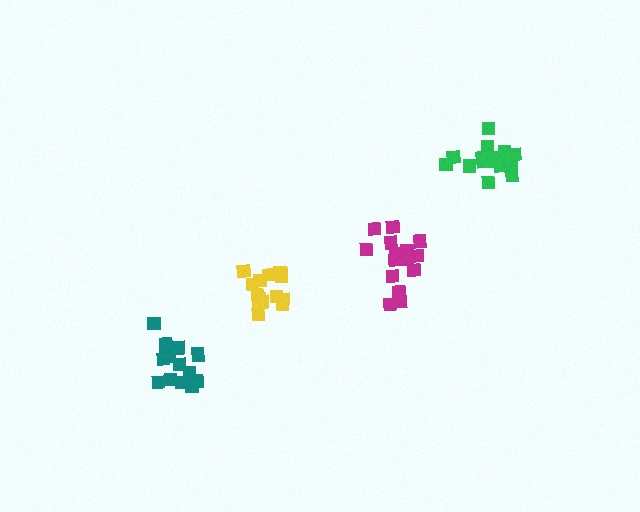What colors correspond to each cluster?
The clusters are colored: yellow, teal, green, magenta.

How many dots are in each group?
Group 1: 14 dots, Group 2: 15 dots, Group 3: 16 dots, Group 4: 17 dots (62 total).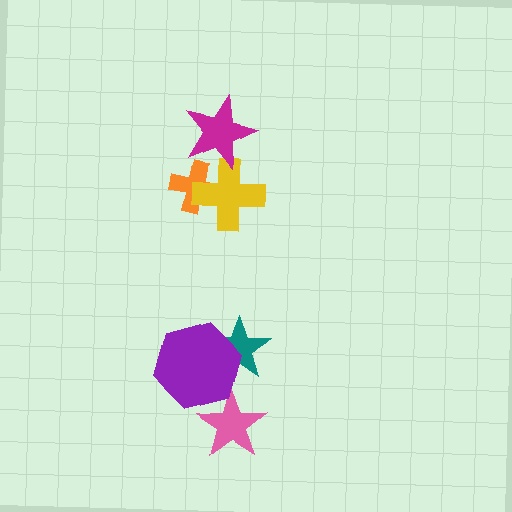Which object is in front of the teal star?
The purple hexagon is in front of the teal star.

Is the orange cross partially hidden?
Yes, it is partially covered by another shape.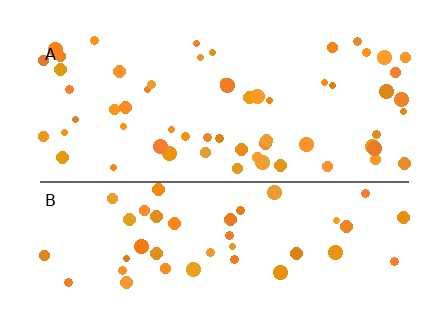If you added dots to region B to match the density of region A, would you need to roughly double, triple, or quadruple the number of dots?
Approximately double.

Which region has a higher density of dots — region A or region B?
A (the top).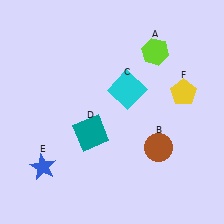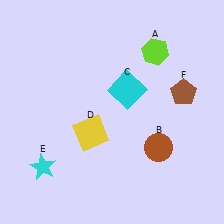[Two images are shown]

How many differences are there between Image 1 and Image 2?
There are 3 differences between the two images.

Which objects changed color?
D changed from teal to yellow. E changed from blue to cyan. F changed from yellow to brown.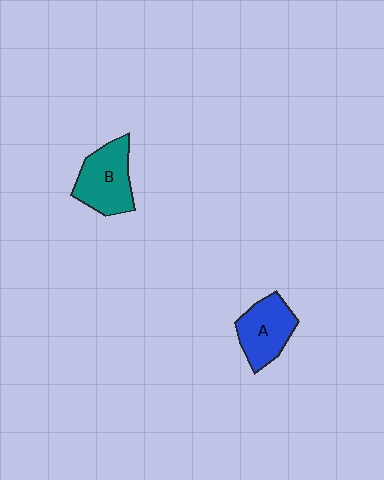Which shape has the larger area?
Shape B (teal).